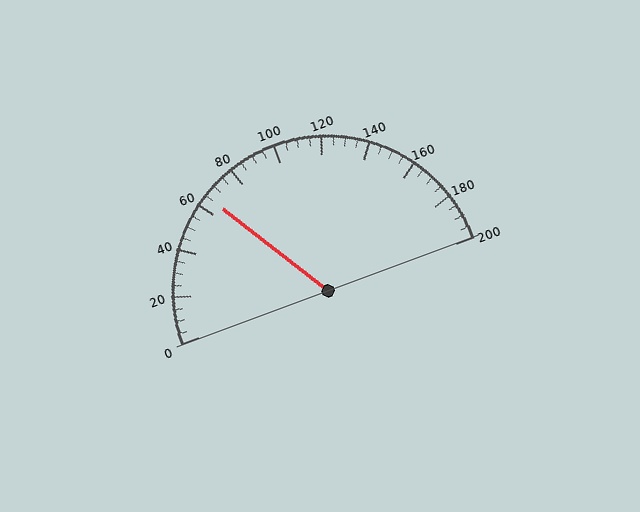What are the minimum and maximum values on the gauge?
The gauge ranges from 0 to 200.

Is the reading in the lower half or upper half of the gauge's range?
The reading is in the lower half of the range (0 to 200).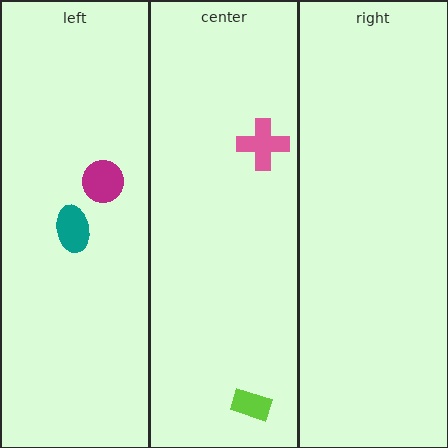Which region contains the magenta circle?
The left region.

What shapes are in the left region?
The teal ellipse, the magenta circle.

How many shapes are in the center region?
2.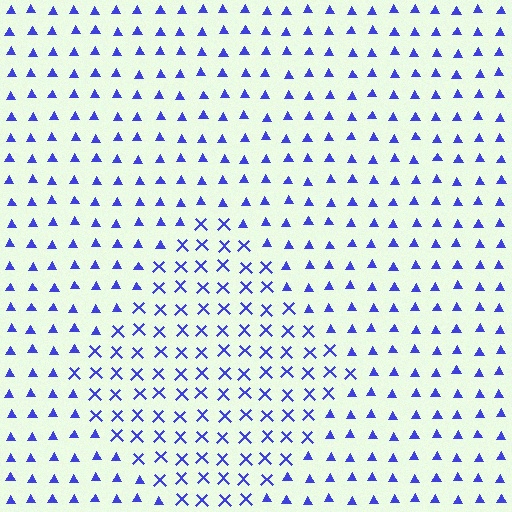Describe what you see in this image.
The image is filled with small blue elements arranged in a uniform grid. A diamond-shaped region contains X marks, while the surrounding area contains triangles. The boundary is defined purely by the change in element shape.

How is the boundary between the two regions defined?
The boundary is defined by a change in element shape: X marks inside vs. triangles outside. All elements share the same color and spacing.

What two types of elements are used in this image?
The image uses X marks inside the diamond region and triangles outside it.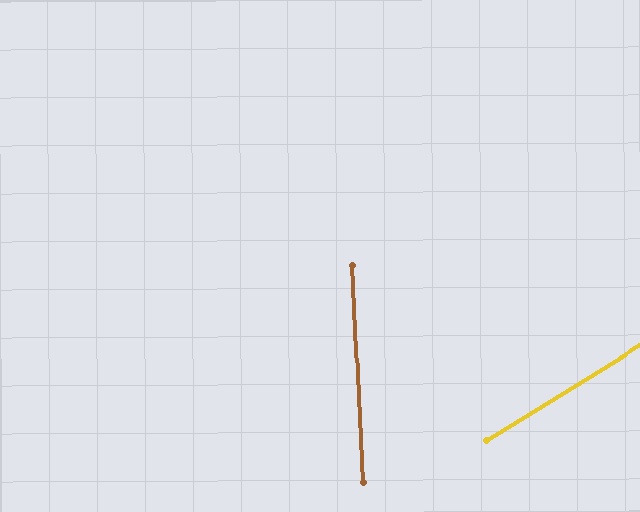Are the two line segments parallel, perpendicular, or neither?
Neither parallel nor perpendicular — they differ by about 61°.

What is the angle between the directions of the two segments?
Approximately 61 degrees.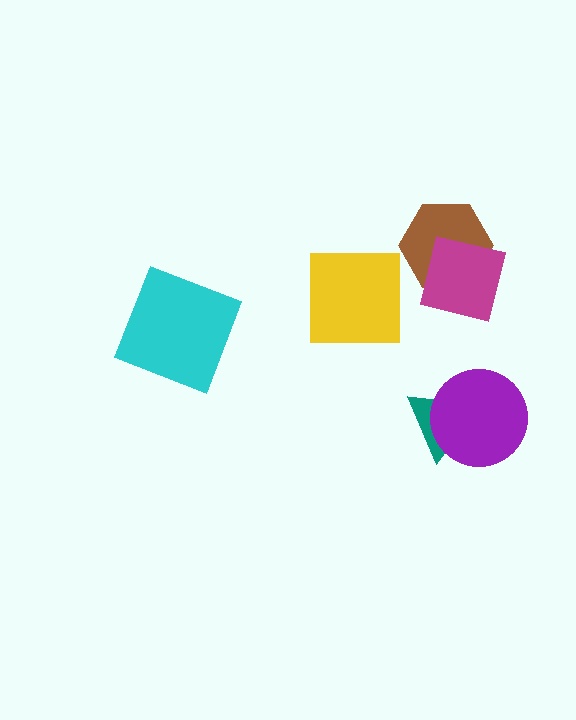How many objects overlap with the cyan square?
0 objects overlap with the cyan square.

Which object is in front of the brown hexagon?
The magenta square is in front of the brown hexagon.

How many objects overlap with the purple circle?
1 object overlaps with the purple circle.